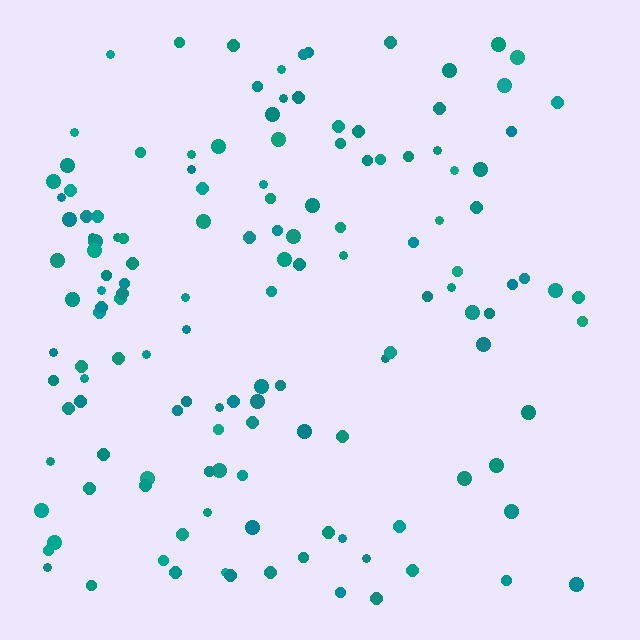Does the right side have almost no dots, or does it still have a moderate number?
Still a moderate number, just noticeably fewer than the left.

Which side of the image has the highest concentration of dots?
The left.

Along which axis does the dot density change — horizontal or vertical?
Horizontal.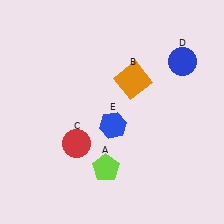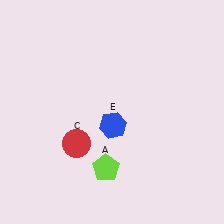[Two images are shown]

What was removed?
The blue circle (D), the orange square (B) were removed in Image 2.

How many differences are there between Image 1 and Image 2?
There are 2 differences between the two images.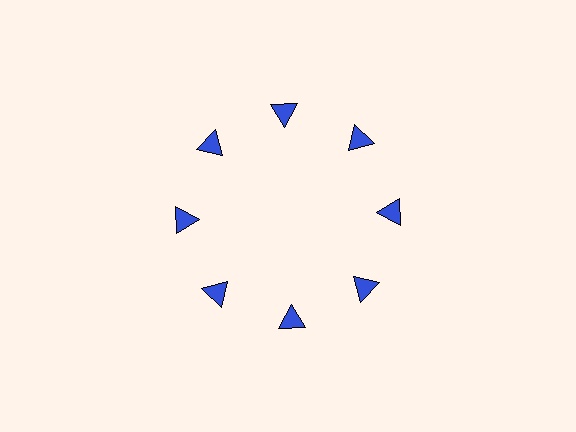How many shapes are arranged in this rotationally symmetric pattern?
There are 8 shapes, arranged in 8 groups of 1.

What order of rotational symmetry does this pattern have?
This pattern has 8-fold rotational symmetry.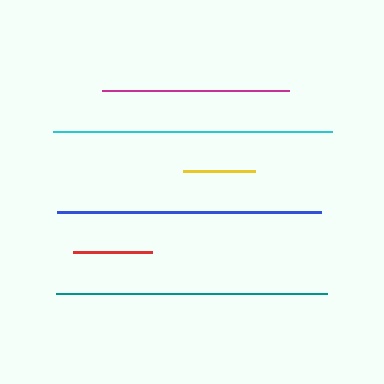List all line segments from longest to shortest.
From longest to shortest: cyan, teal, blue, magenta, red, yellow.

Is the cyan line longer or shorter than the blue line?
The cyan line is longer than the blue line.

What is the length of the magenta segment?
The magenta segment is approximately 187 pixels long.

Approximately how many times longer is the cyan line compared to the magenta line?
The cyan line is approximately 1.5 times the length of the magenta line.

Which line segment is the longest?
The cyan line is the longest at approximately 279 pixels.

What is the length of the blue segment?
The blue segment is approximately 264 pixels long.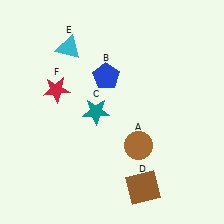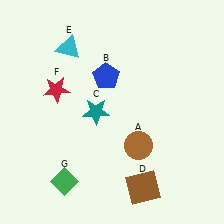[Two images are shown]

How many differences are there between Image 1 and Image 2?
There is 1 difference between the two images.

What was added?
A green diamond (G) was added in Image 2.